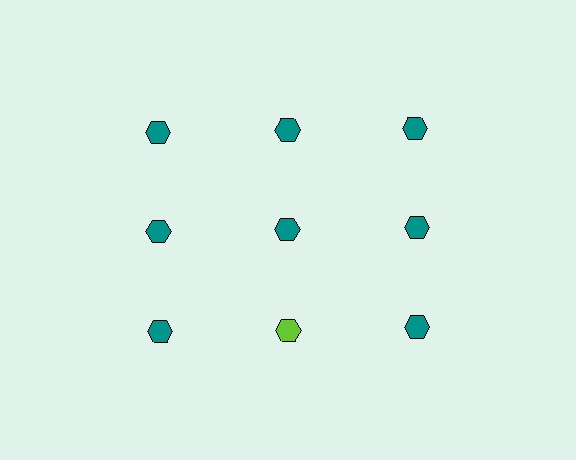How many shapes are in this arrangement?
There are 9 shapes arranged in a grid pattern.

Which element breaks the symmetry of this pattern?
The lime hexagon in the third row, second from left column breaks the symmetry. All other shapes are teal hexagons.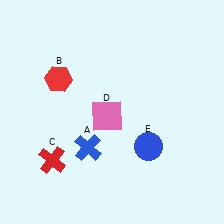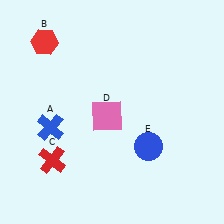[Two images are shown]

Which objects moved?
The objects that moved are: the blue cross (A), the red hexagon (B).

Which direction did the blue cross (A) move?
The blue cross (A) moved left.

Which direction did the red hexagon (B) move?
The red hexagon (B) moved up.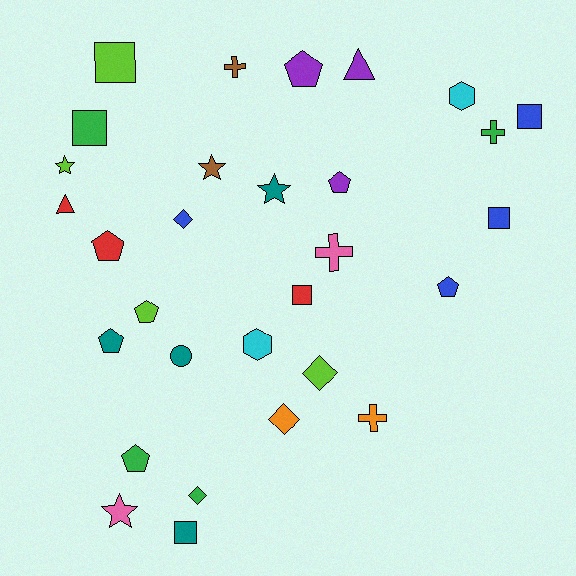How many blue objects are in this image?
There are 4 blue objects.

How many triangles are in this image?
There are 2 triangles.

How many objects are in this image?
There are 30 objects.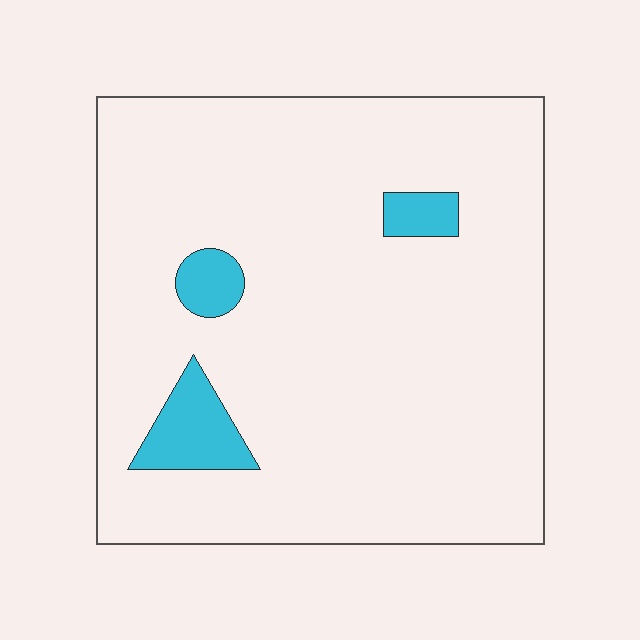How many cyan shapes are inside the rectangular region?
3.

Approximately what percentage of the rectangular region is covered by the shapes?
Approximately 5%.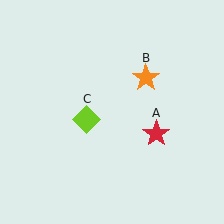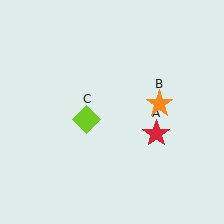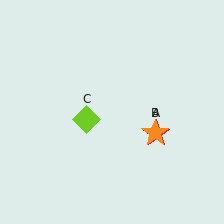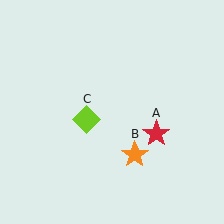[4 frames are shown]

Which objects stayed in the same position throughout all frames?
Red star (object A) and lime diamond (object C) remained stationary.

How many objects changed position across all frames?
1 object changed position: orange star (object B).